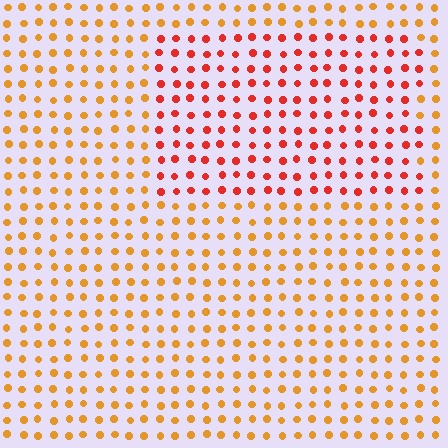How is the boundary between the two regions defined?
The boundary is defined purely by a slight shift in hue (about 35 degrees). Spacing, size, and orientation are identical on both sides.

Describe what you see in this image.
The image is filled with small orange elements in a uniform arrangement. A rectangle-shaped region is visible where the elements are tinted to a slightly different hue, forming a subtle color boundary.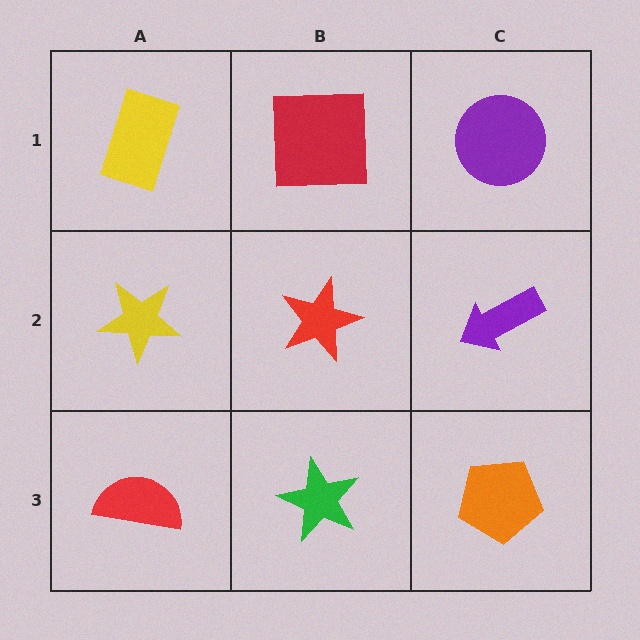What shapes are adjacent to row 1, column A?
A yellow star (row 2, column A), a red square (row 1, column B).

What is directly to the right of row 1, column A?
A red square.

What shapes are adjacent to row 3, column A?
A yellow star (row 2, column A), a green star (row 3, column B).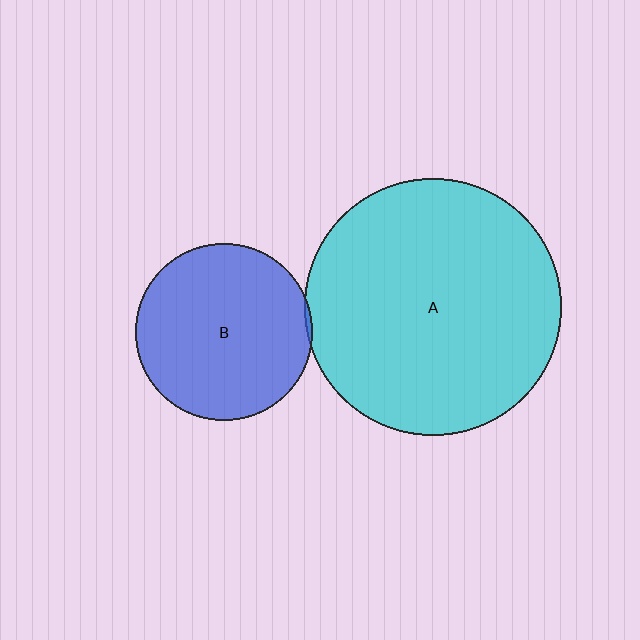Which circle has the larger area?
Circle A (cyan).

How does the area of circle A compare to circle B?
Approximately 2.1 times.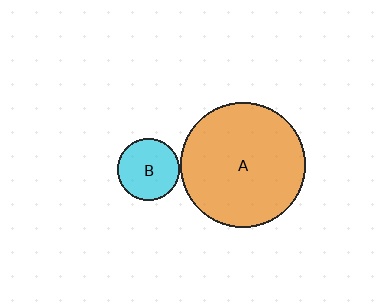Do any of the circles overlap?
No, none of the circles overlap.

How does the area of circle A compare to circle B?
Approximately 4.1 times.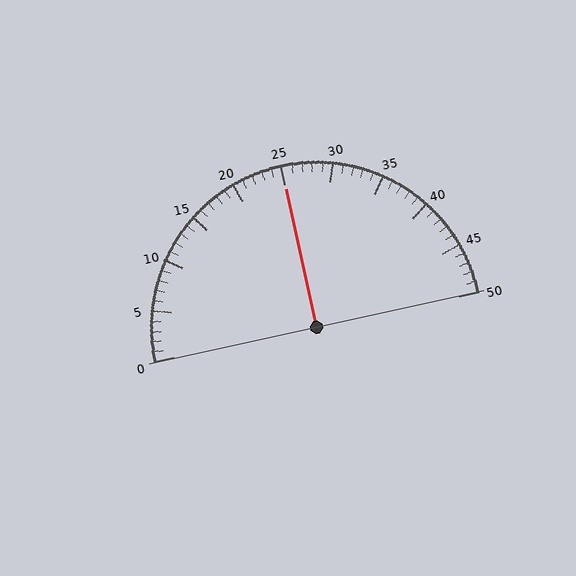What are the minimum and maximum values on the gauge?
The gauge ranges from 0 to 50.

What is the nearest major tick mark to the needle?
The nearest major tick mark is 25.